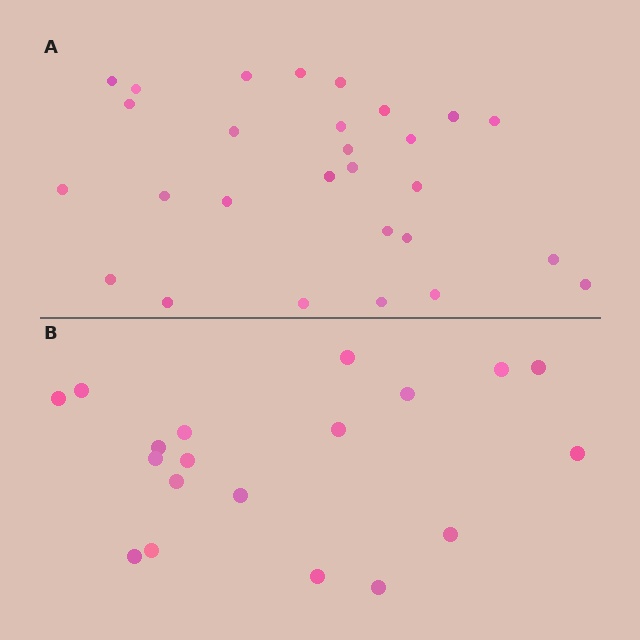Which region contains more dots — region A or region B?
Region A (the top region) has more dots.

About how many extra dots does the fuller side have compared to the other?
Region A has roughly 8 or so more dots than region B.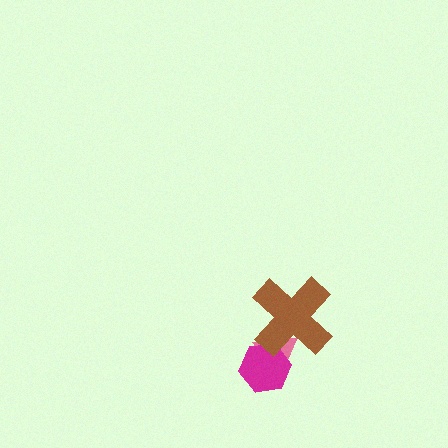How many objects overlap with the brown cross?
2 objects overlap with the brown cross.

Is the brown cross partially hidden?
No, no other shape covers it.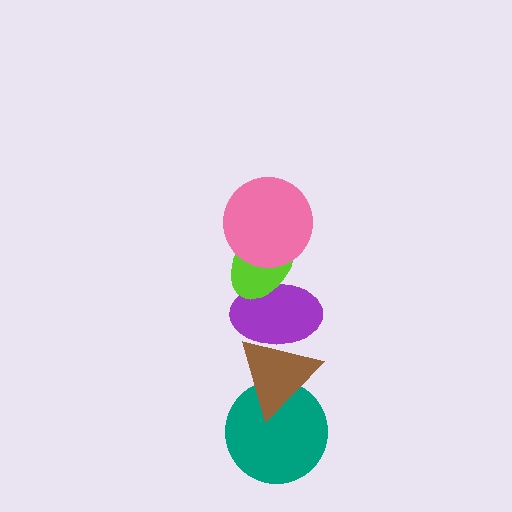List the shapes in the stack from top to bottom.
From top to bottom: the pink circle, the lime ellipse, the purple ellipse, the brown triangle, the teal circle.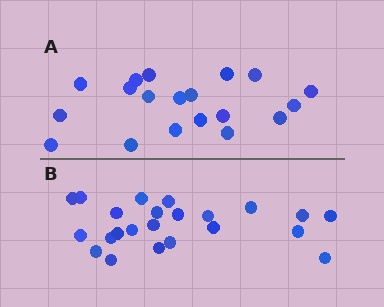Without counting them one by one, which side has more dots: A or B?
Region B (the bottom region) has more dots.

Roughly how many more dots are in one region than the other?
Region B has about 4 more dots than region A.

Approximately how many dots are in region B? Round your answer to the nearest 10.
About 20 dots. (The exact count is 23, which rounds to 20.)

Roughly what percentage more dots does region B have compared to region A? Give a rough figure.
About 20% more.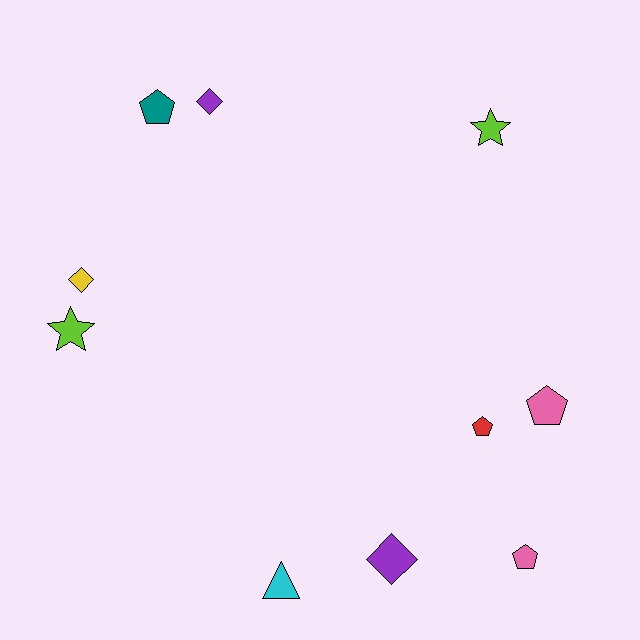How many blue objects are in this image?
There are no blue objects.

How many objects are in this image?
There are 10 objects.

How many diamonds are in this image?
There are 3 diamonds.